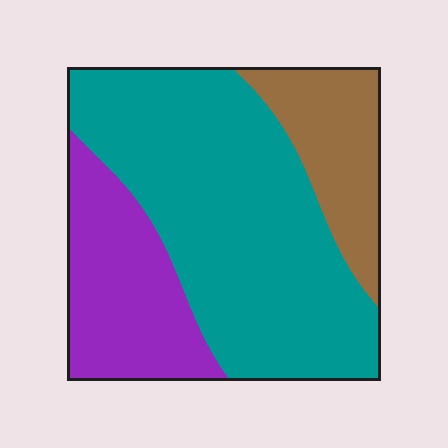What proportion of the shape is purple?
Purple takes up about one quarter (1/4) of the shape.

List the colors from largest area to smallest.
From largest to smallest: teal, purple, brown.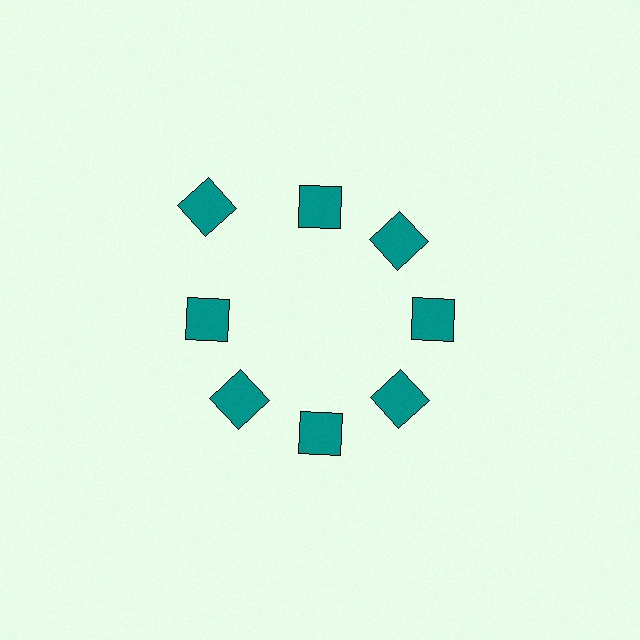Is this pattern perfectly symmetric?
No. The 8 teal squares are arranged in a ring, but one element near the 10 o'clock position is pushed outward from the center, breaking the 8-fold rotational symmetry.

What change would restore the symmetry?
The symmetry would be restored by moving it inward, back onto the ring so that all 8 squares sit at equal angles and equal distance from the center.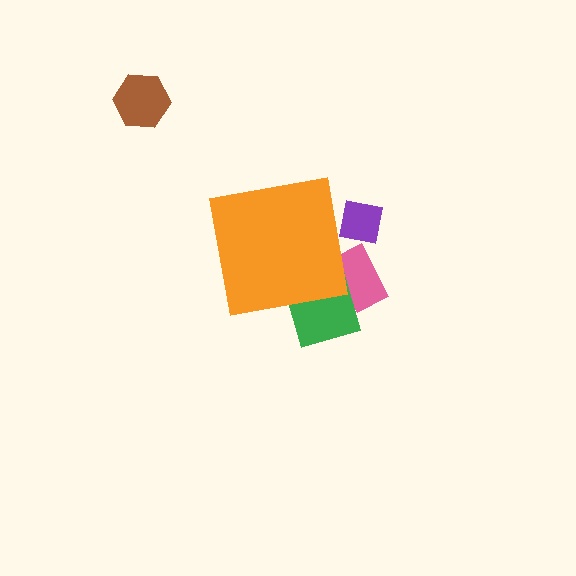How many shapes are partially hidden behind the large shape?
3 shapes are partially hidden.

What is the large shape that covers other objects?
An orange square.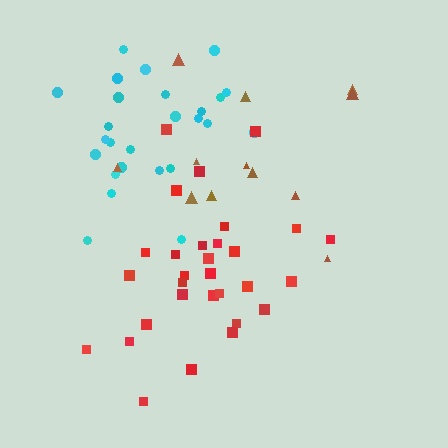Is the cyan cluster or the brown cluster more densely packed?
Cyan.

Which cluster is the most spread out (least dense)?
Brown.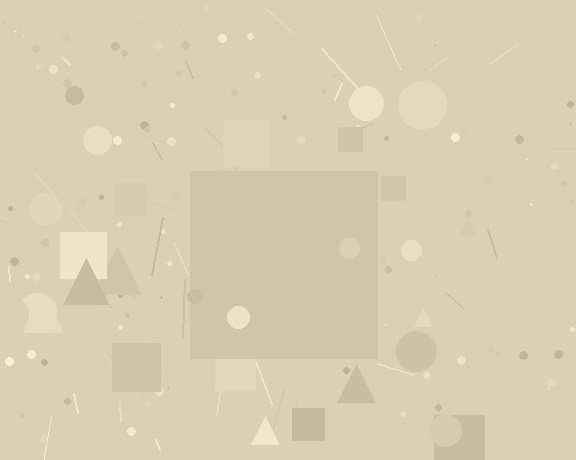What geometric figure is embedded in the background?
A square is embedded in the background.